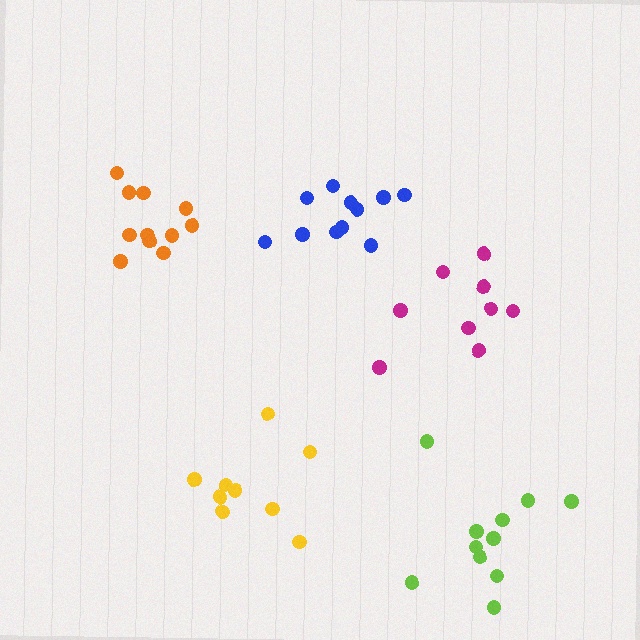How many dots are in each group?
Group 1: 11 dots, Group 2: 11 dots, Group 3: 11 dots, Group 4: 9 dots, Group 5: 9 dots (51 total).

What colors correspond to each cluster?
The clusters are colored: orange, blue, lime, magenta, yellow.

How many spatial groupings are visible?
There are 5 spatial groupings.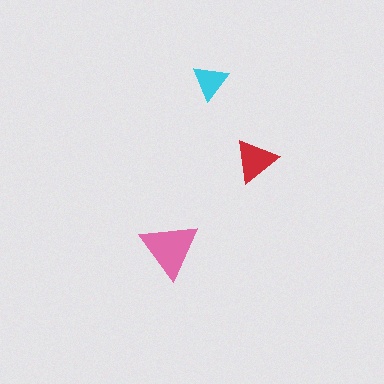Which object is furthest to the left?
The pink triangle is leftmost.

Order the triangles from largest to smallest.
the pink one, the red one, the cyan one.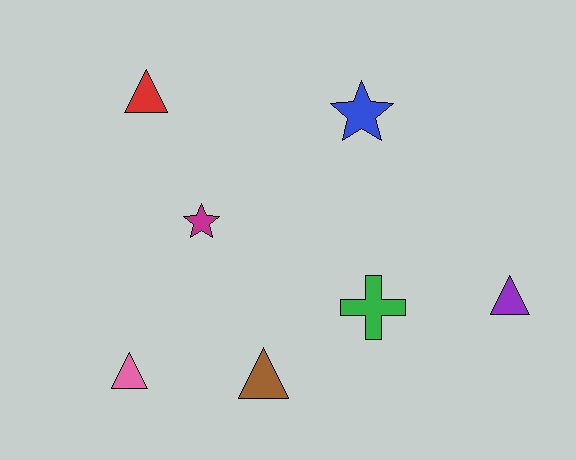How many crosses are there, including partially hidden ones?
There is 1 cross.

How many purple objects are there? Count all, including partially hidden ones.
There is 1 purple object.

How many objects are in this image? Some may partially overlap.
There are 7 objects.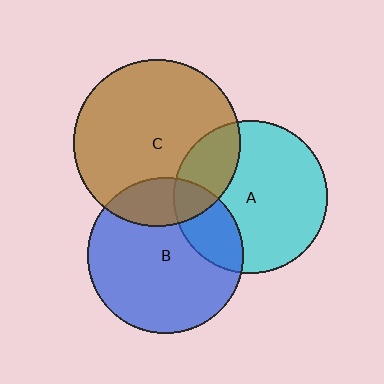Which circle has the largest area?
Circle C (brown).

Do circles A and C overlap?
Yes.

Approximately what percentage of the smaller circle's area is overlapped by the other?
Approximately 25%.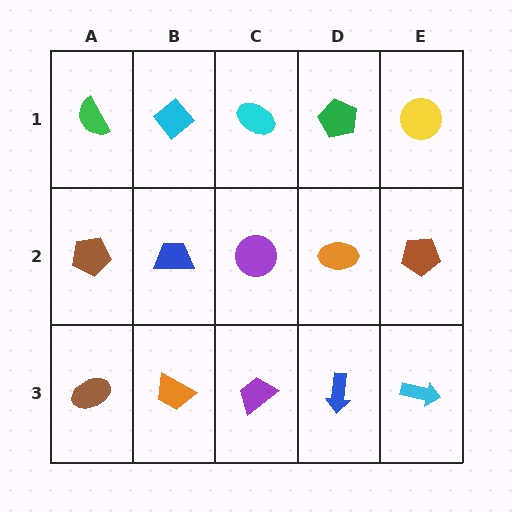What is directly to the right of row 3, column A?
An orange trapezoid.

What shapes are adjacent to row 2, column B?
A cyan diamond (row 1, column B), an orange trapezoid (row 3, column B), a brown pentagon (row 2, column A), a purple circle (row 2, column C).